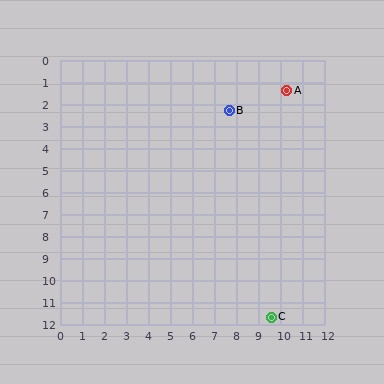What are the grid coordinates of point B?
Point B is at approximately (7.7, 2.3).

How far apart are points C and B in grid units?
Points C and B are about 9.6 grid units apart.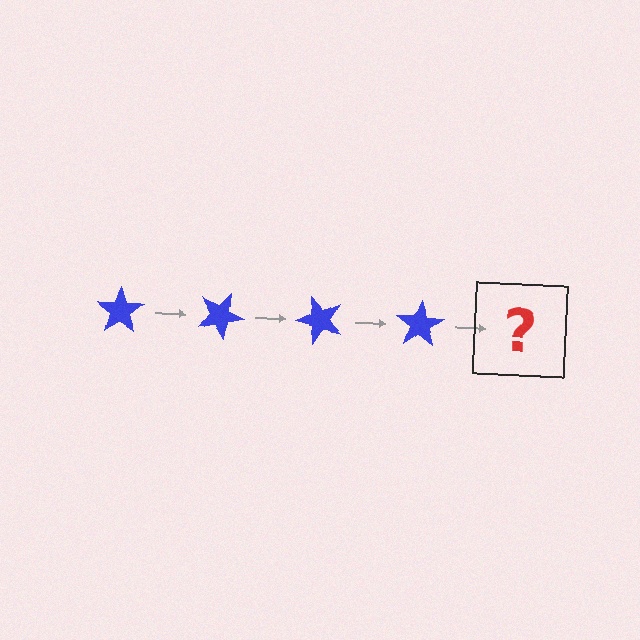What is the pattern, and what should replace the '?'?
The pattern is that the star rotates 25 degrees each step. The '?' should be a blue star rotated 100 degrees.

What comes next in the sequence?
The next element should be a blue star rotated 100 degrees.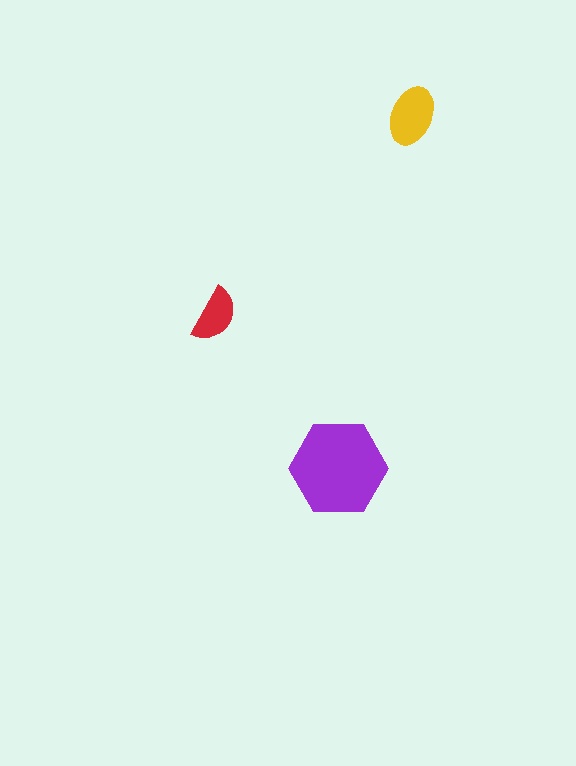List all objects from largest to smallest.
The purple hexagon, the yellow ellipse, the red semicircle.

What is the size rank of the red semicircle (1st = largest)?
3rd.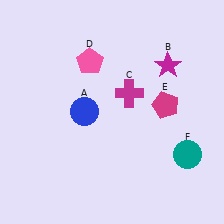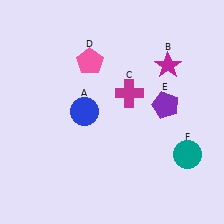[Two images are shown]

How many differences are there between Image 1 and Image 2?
There is 1 difference between the two images.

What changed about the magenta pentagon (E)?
In Image 1, E is magenta. In Image 2, it changed to purple.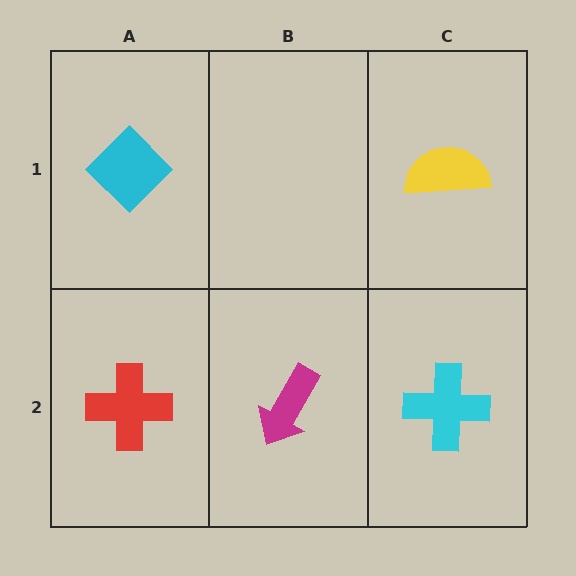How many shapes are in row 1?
2 shapes.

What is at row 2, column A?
A red cross.